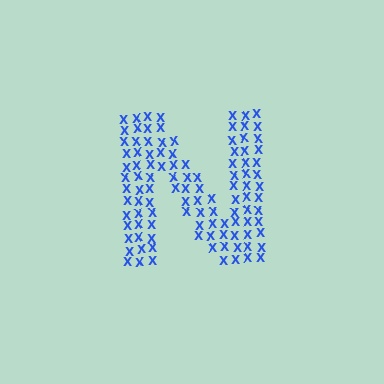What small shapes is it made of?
It is made of small letter X's.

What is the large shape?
The large shape is the letter N.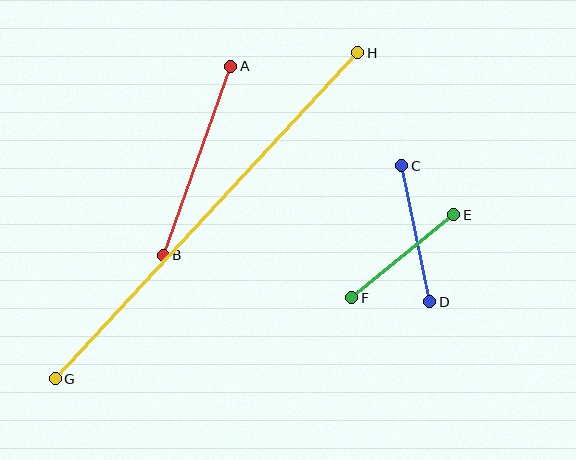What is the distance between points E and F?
The distance is approximately 132 pixels.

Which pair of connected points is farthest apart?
Points G and H are farthest apart.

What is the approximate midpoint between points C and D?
The midpoint is at approximately (416, 234) pixels.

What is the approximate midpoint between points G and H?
The midpoint is at approximately (206, 216) pixels.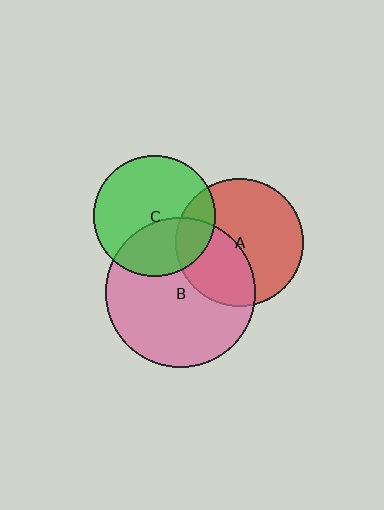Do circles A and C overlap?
Yes.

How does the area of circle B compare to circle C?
Approximately 1.5 times.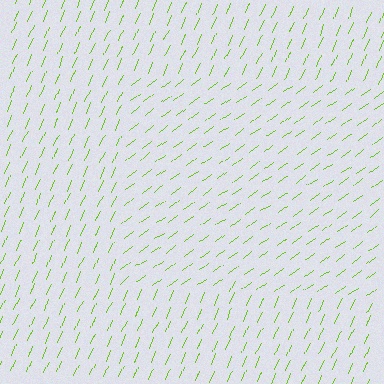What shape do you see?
I see a rectangle.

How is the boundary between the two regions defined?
The boundary is defined purely by a change in line orientation (approximately 30 degrees difference). All lines are the same color and thickness.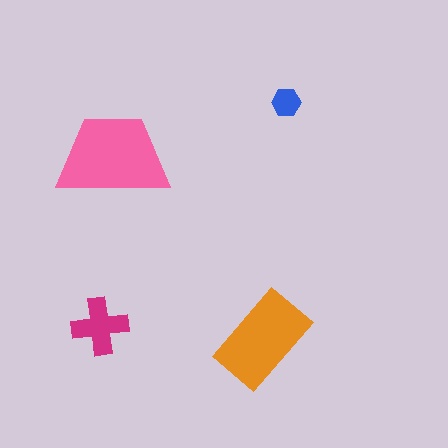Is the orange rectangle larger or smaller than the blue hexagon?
Larger.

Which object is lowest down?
The orange rectangle is bottommost.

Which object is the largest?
The pink trapezoid.